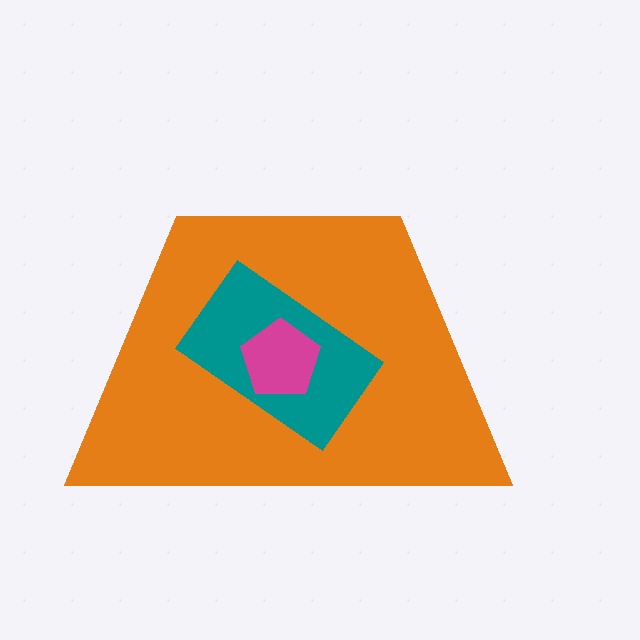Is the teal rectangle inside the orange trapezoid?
Yes.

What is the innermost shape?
The magenta pentagon.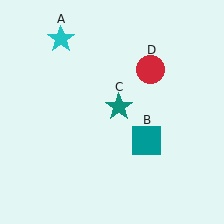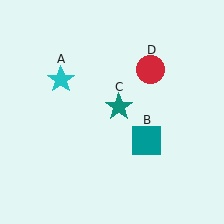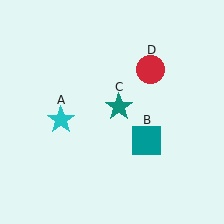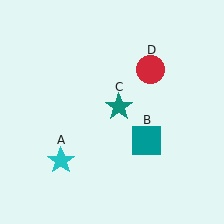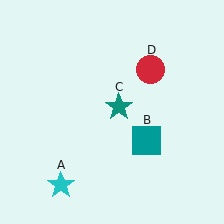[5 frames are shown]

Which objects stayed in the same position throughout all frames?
Teal square (object B) and teal star (object C) and red circle (object D) remained stationary.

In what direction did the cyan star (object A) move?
The cyan star (object A) moved down.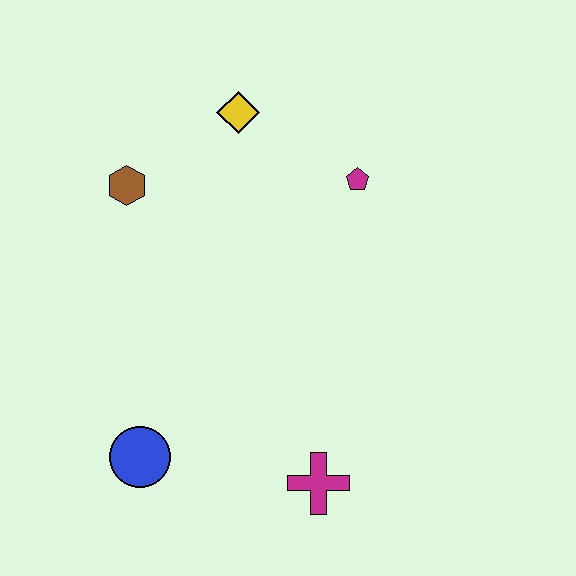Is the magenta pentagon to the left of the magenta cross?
No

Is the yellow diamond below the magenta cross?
No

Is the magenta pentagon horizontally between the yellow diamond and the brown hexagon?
No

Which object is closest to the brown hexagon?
The yellow diamond is closest to the brown hexagon.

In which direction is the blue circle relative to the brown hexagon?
The blue circle is below the brown hexagon.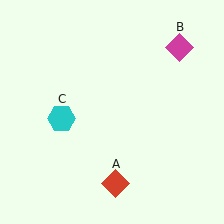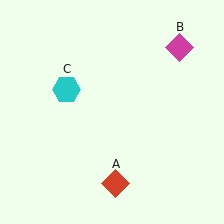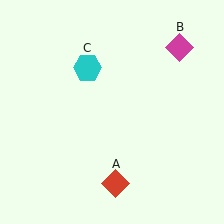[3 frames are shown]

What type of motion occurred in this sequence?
The cyan hexagon (object C) rotated clockwise around the center of the scene.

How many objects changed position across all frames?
1 object changed position: cyan hexagon (object C).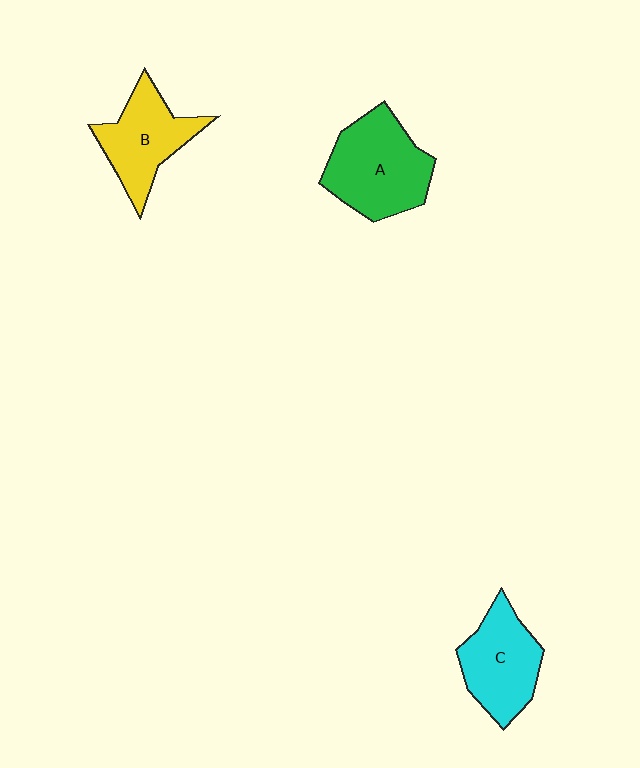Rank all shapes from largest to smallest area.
From largest to smallest: A (green), C (cyan), B (yellow).